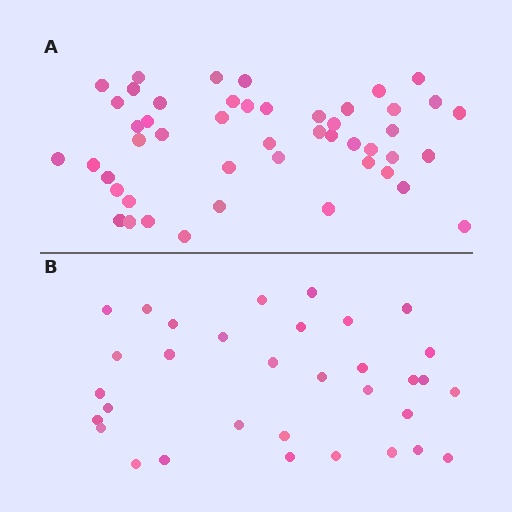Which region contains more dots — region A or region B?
Region A (the top region) has more dots.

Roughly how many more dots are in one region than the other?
Region A has approximately 15 more dots than region B.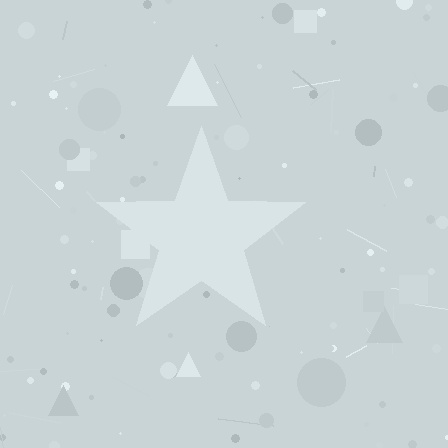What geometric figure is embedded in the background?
A star is embedded in the background.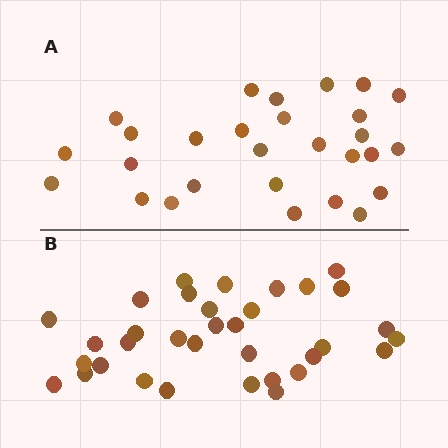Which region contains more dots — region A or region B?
Region B (the bottom region) has more dots.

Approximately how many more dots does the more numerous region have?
Region B has about 6 more dots than region A.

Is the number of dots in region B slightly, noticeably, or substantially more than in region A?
Region B has only slightly more — the two regions are fairly close. The ratio is roughly 1.2 to 1.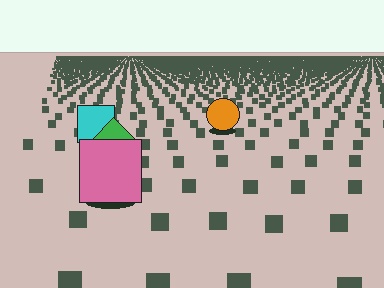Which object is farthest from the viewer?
The orange circle is farthest from the viewer. It appears smaller and the ground texture around it is denser.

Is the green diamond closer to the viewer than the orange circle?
Yes. The green diamond is closer — you can tell from the texture gradient: the ground texture is coarser near it.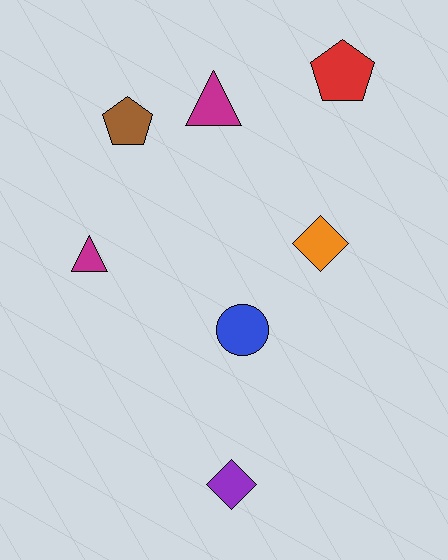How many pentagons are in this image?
There are 2 pentagons.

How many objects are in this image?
There are 7 objects.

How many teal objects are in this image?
There are no teal objects.